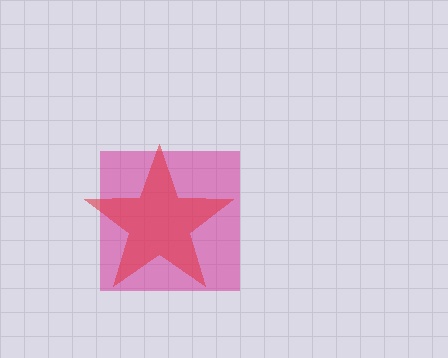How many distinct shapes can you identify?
There are 2 distinct shapes: a magenta square, a red star.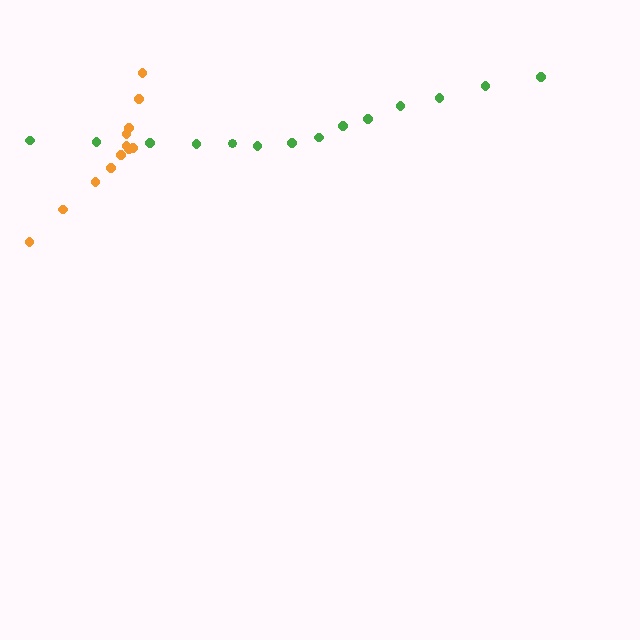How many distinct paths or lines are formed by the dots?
There are 2 distinct paths.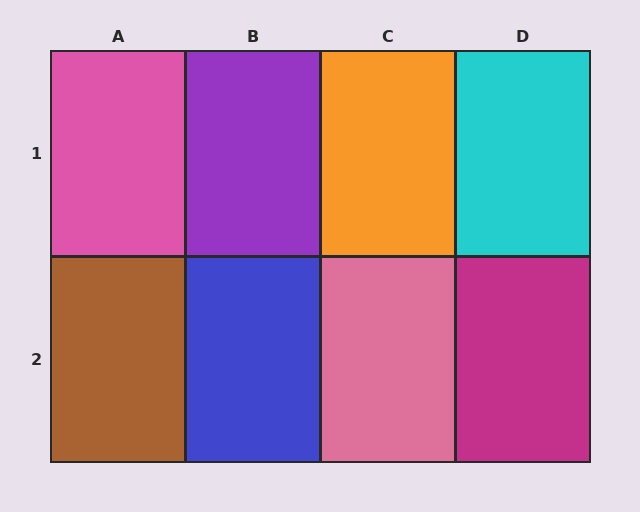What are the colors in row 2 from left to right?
Brown, blue, pink, magenta.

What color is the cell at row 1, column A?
Pink.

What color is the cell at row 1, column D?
Cyan.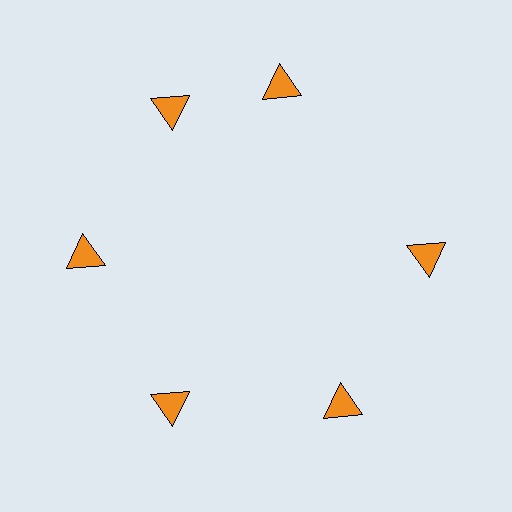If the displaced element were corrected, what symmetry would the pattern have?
It would have 6-fold rotational symmetry — the pattern would map onto itself every 60 degrees.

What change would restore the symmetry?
The symmetry would be restored by rotating it back into even spacing with its neighbors so that all 6 triangles sit at equal angles and equal distance from the center.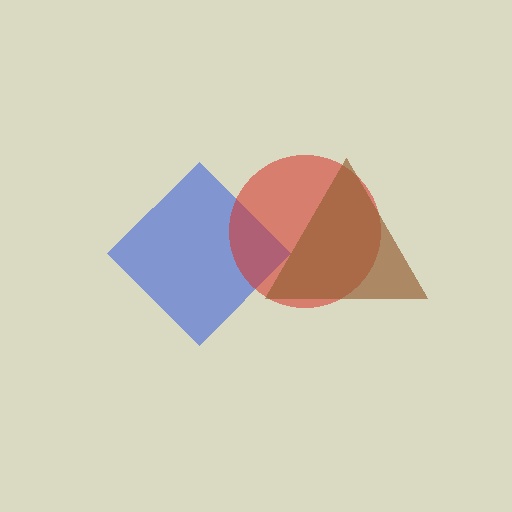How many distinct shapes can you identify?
There are 3 distinct shapes: a blue diamond, a red circle, a brown triangle.